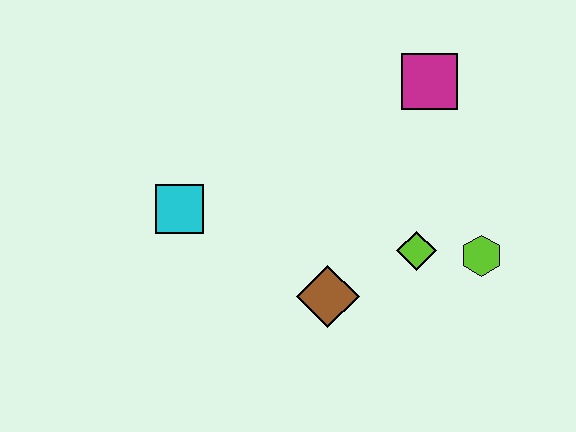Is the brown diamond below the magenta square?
Yes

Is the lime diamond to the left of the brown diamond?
No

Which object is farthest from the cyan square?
The lime hexagon is farthest from the cyan square.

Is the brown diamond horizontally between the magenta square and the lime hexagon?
No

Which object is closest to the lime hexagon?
The lime diamond is closest to the lime hexagon.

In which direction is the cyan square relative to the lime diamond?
The cyan square is to the left of the lime diamond.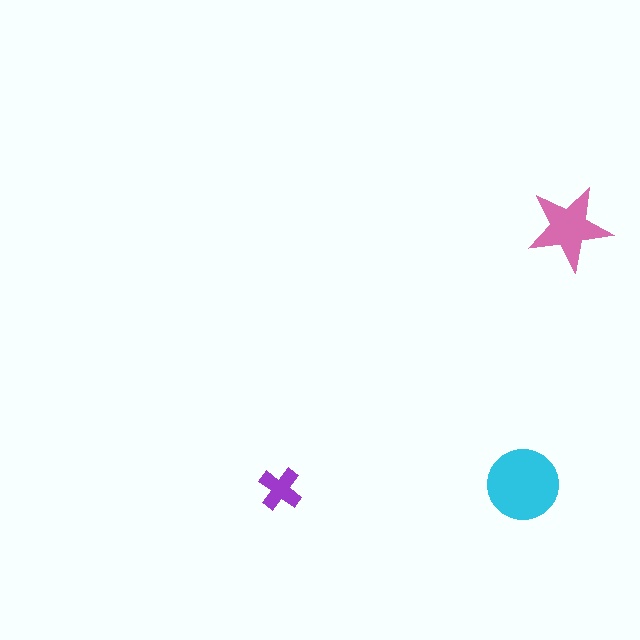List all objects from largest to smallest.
The cyan circle, the pink star, the purple cross.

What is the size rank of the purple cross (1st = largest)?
3rd.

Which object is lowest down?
The purple cross is bottommost.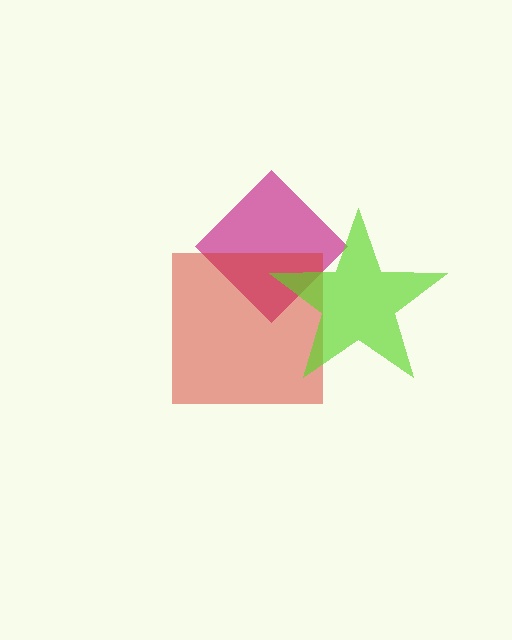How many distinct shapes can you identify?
There are 3 distinct shapes: a magenta diamond, a red square, a lime star.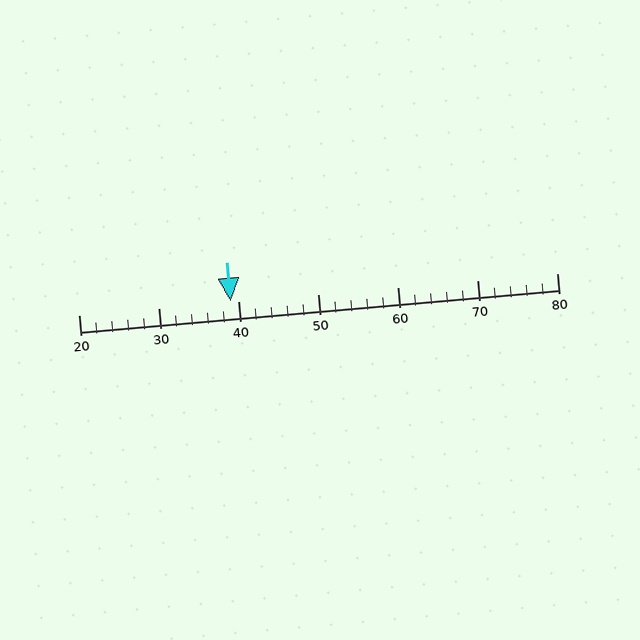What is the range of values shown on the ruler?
The ruler shows values from 20 to 80.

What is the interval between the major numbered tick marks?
The major tick marks are spaced 10 units apart.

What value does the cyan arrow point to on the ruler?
The cyan arrow points to approximately 39.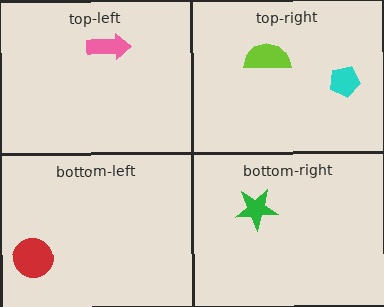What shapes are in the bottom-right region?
The green star.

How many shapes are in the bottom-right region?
1.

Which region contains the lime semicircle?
The top-right region.